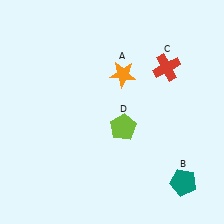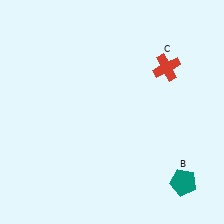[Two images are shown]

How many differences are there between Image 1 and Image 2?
There are 2 differences between the two images.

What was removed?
The orange star (A), the lime pentagon (D) were removed in Image 2.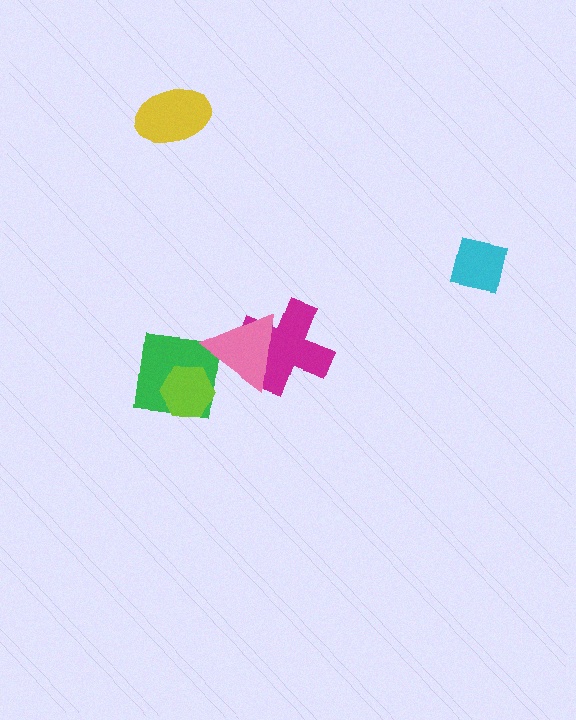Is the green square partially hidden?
Yes, it is partially covered by another shape.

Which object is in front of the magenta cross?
The pink triangle is in front of the magenta cross.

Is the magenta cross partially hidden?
Yes, it is partially covered by another shape.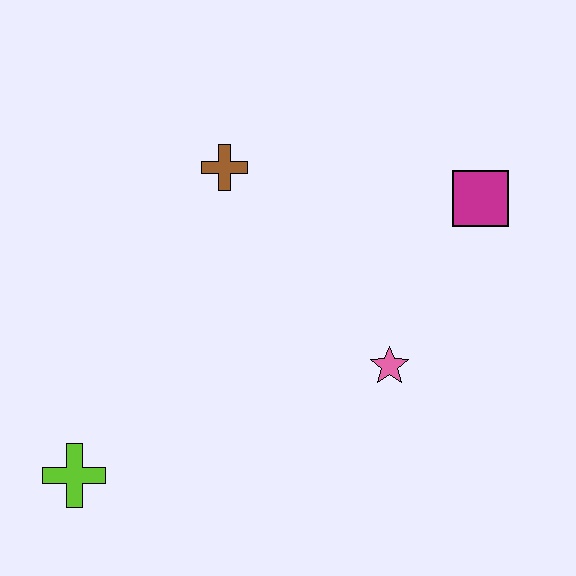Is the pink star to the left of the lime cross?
No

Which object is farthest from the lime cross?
The magenta square is farthest from the lime cross.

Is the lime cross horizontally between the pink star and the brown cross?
No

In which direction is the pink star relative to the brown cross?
The pink star is below the brown cross.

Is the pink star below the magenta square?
Yes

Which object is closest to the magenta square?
The pink star is closest to the magenta square.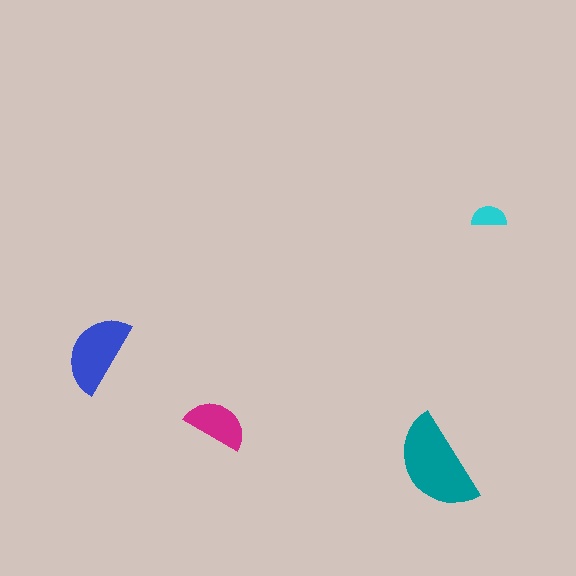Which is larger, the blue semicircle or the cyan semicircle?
The blue one.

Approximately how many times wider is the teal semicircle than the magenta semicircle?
About 1.5 times wider.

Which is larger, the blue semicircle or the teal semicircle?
The teal one.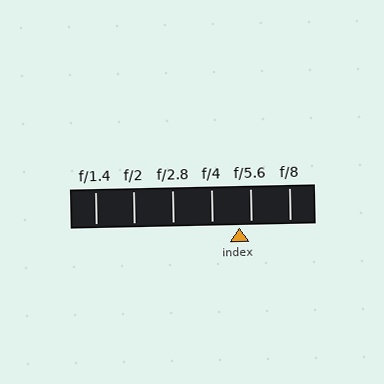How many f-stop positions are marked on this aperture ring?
There are 6 f-stop positions marked.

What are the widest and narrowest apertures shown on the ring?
The widest aperture shown is f/1.4 and the narrowest is f/8.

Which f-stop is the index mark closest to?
The index mark is closest to f/5.6.